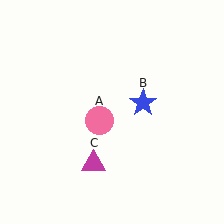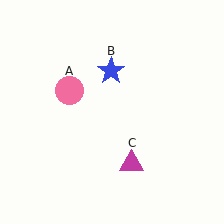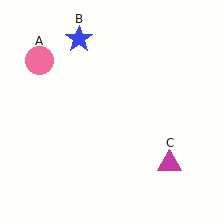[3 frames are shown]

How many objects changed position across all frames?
3 objects changed position: pink circle (object A), blue star (object B), magenta triangle (object C).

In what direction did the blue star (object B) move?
The blue star (object B) moved up and to the left.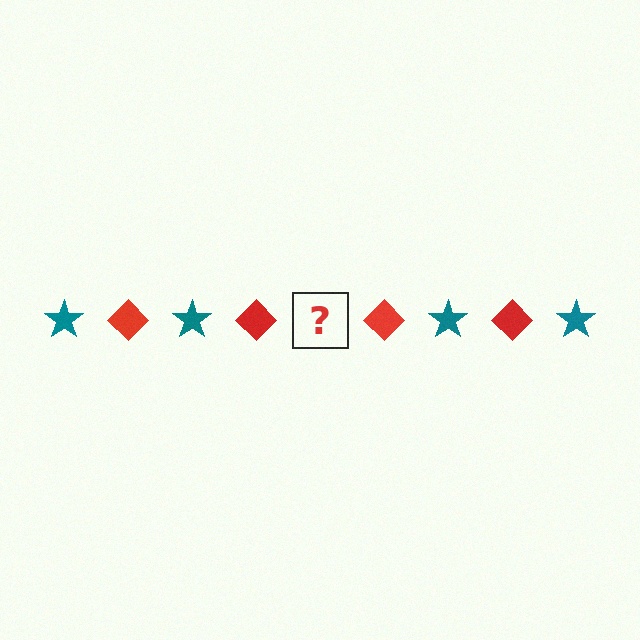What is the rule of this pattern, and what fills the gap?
The rule is that the pattern alternates between teal star and red diamond. The gap should be filled with a teal star.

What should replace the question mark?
The question mark should be replaced with a teal star.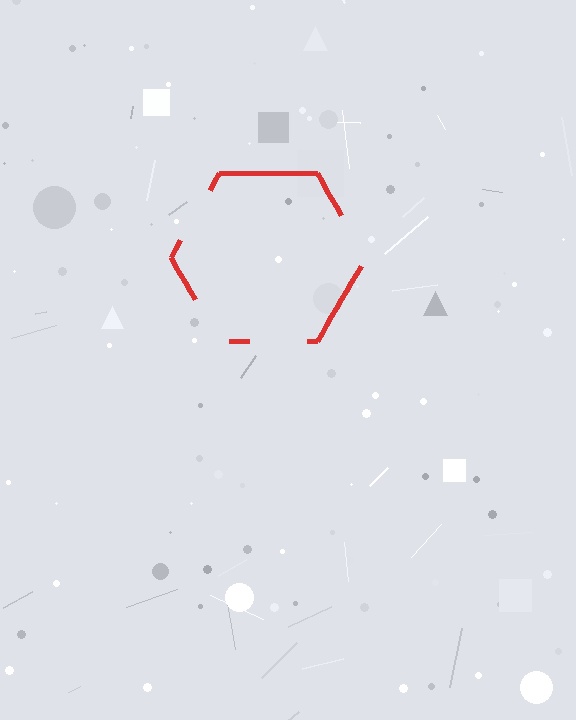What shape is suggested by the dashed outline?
The dashed outline suggests a hexagon.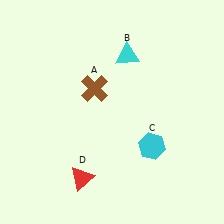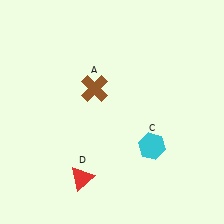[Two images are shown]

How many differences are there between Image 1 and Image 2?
There is 1 difference between the two images.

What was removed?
The cyan triangle (B) was removed in Image 2.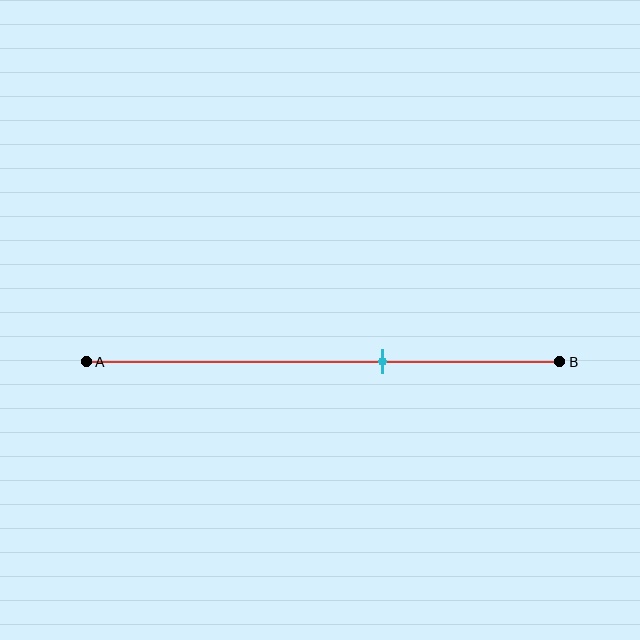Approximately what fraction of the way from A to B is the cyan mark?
The cyan mark is approximately 65% of the way from A to B.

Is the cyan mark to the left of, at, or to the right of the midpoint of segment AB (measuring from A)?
The cyan mark is to the right of the midpoint of segment AB.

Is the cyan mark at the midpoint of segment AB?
No, the mark is at about 65% from A, not at the 50% midpoint.